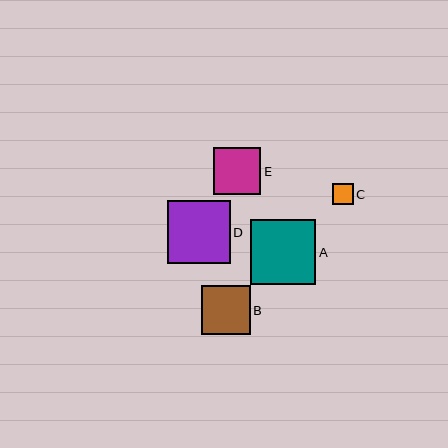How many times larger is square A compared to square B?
Square A is approximately 1.3 times the size of square B.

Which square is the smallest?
Square C is the smallest with a size of approximately 21 pixels.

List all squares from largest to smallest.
From largest to smallest: A, D, B, E, C.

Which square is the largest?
Square A is the largest with a size of approximately 65 pixels.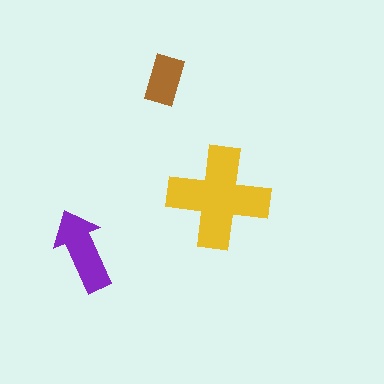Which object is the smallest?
The brown rectangle.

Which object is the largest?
The yellow cross.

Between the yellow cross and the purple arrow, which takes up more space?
The yellow cross.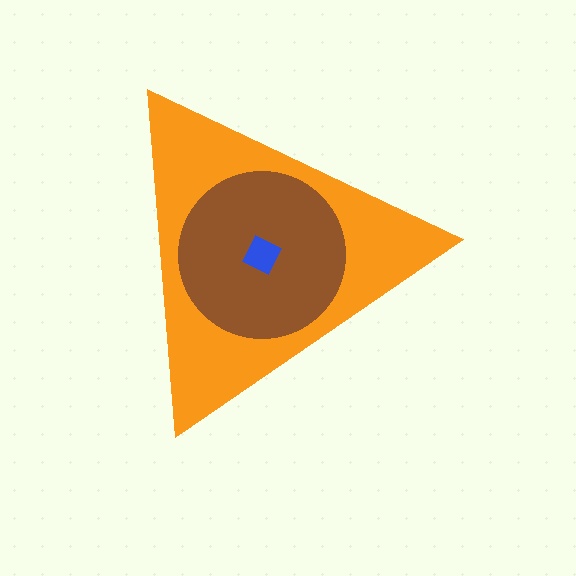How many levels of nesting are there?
3.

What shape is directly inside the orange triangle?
The brown circle.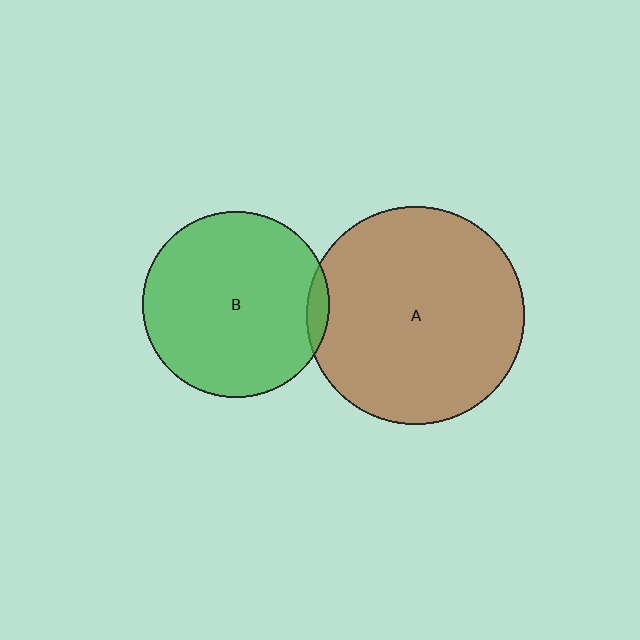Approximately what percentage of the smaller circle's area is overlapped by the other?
Approximately 5%.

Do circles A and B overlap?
Yes.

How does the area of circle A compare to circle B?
Approximately 1.4 times.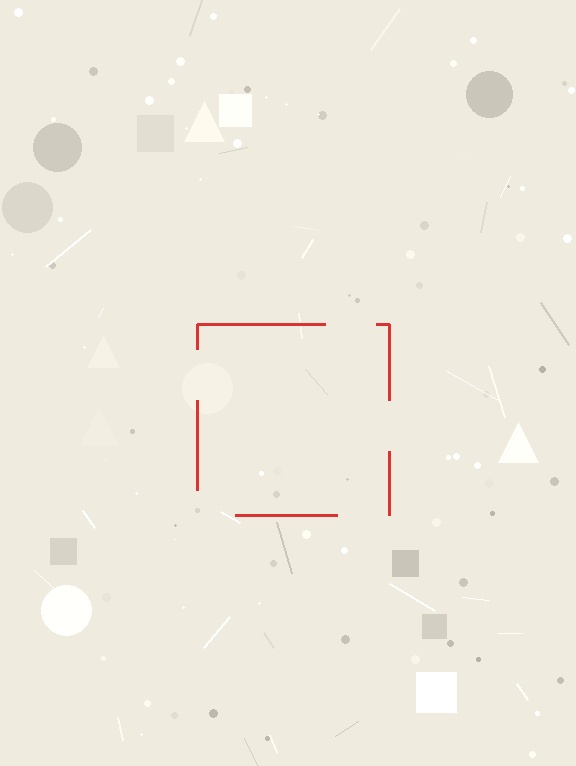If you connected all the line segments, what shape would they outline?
They would outline a square.